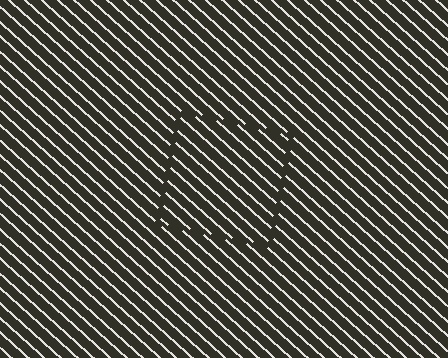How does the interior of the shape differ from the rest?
The interior of the shape contains the same grating, shifted by half a period — the contour is defined by the phase discontinuity where line-ends from the inner and outer gratings abut.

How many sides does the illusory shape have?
4 sides — the line-ends trace a square.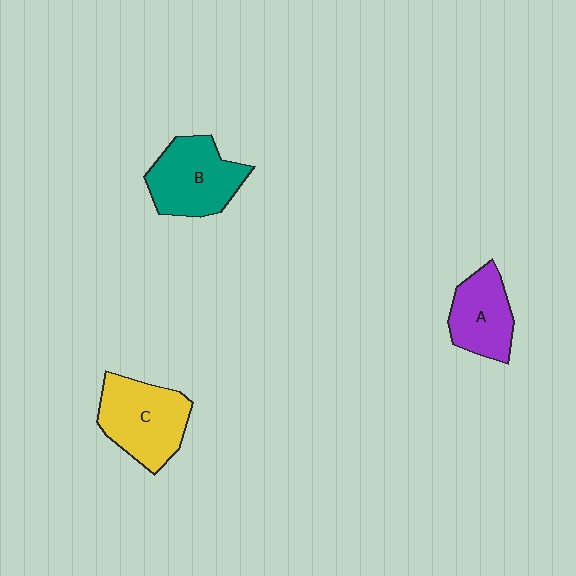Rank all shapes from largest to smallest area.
From largest to smallest: C (yellow), B (teal), A (purple).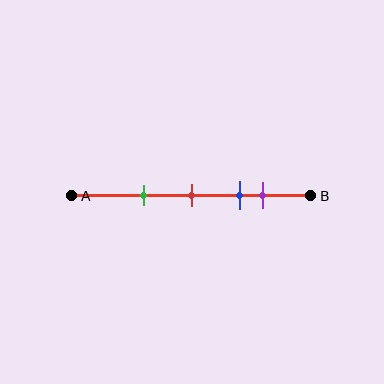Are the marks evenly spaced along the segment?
No, the marks are not evenly spaced.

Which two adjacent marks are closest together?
The blue and purple marks are the closest adjacent pair.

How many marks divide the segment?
There are 4 marks dividing the segment.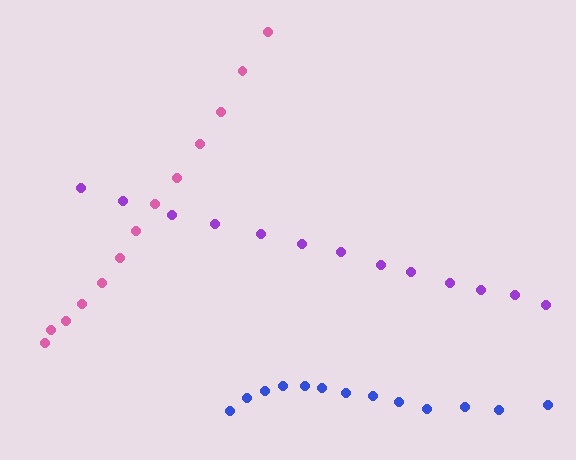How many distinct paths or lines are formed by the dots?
There are 3 distinct paths.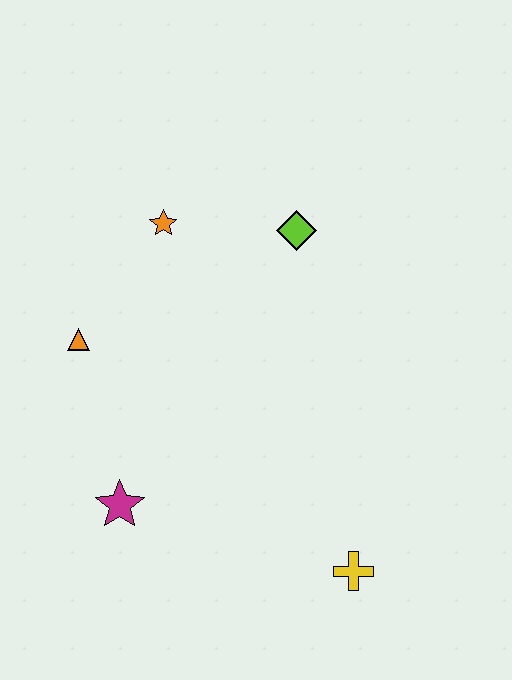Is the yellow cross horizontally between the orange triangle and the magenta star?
No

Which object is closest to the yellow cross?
The magenta star is closest to the yellow cross.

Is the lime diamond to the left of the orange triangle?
No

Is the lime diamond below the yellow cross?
No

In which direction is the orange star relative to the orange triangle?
The orange star is above the orange triangle.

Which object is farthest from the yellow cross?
The orange star is farthest from the yellow cross.